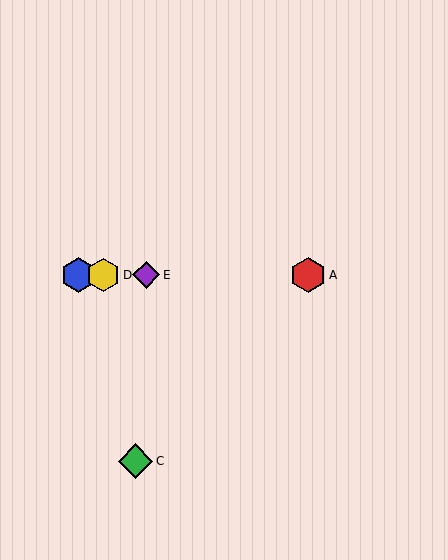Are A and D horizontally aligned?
Yes, both are at y≈275.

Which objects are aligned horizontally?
Objects A, B, D, E are aligned horizontally.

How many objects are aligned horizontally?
4 objects (A, B, D, E) are aligned horizontally.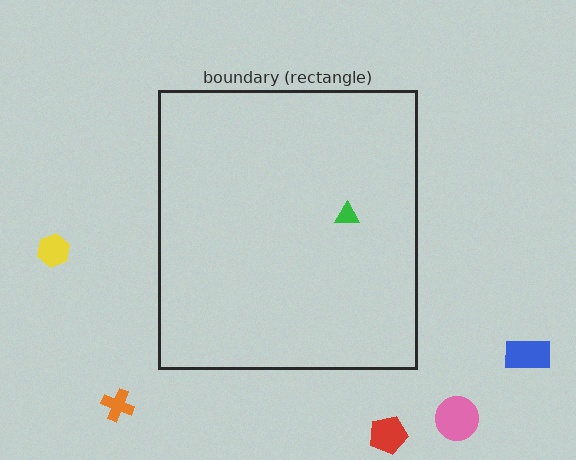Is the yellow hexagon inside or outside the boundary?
Outside.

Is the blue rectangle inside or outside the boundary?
Outside.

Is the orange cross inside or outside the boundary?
Outside.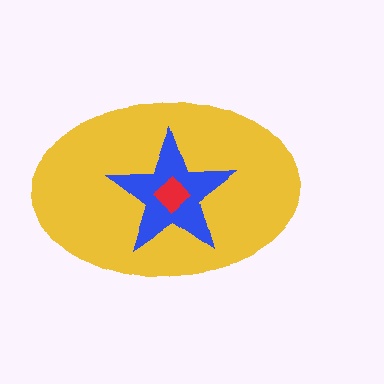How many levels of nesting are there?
3.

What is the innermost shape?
The red diamond.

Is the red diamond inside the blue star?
Yes.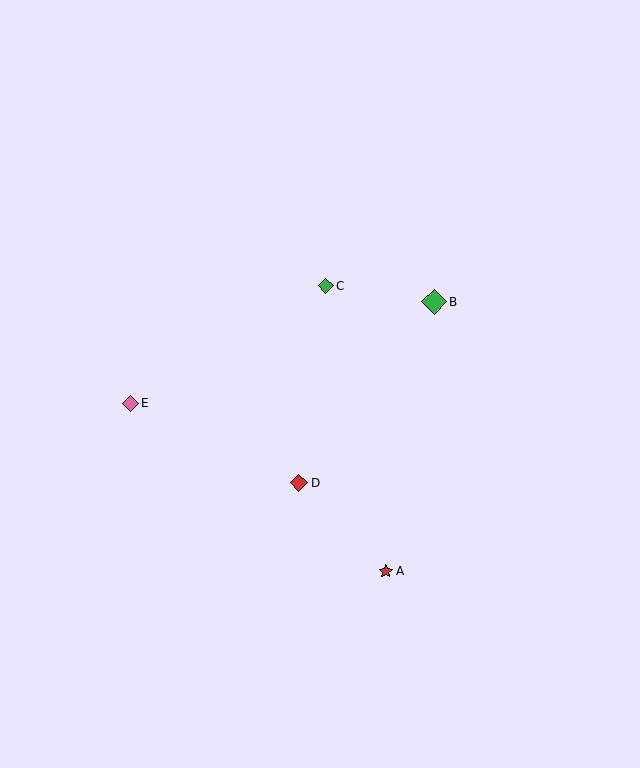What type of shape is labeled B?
Shape B is a green diamond.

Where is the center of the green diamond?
The center of the green diamond is at (434, 302).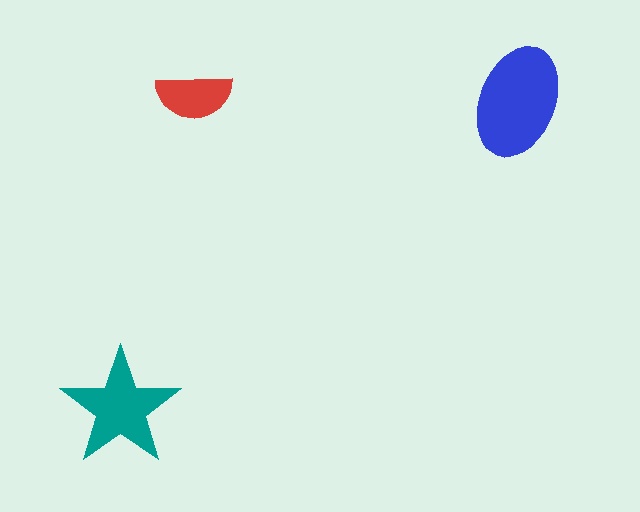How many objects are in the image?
There are 3 objects in the image.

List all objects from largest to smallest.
The blue ellipse, the teal star, the red semicircle.